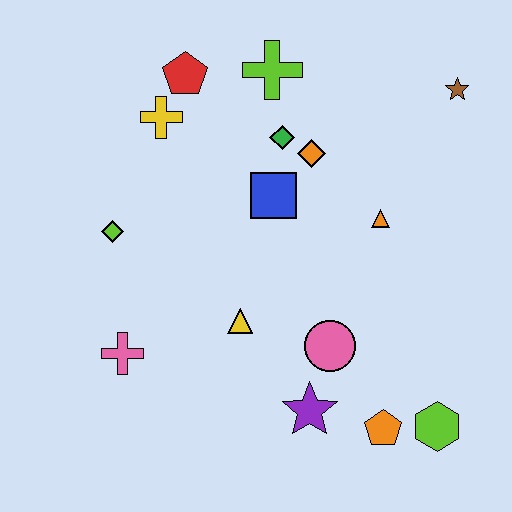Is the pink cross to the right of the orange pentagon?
No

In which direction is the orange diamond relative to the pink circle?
The orange diamond is above the pink circle.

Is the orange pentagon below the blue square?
Yes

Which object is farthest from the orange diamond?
The lime hexagon is farthest from the orange diamond.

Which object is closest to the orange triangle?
The orange diamond is closest to the orange triangle.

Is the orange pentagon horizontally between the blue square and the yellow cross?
No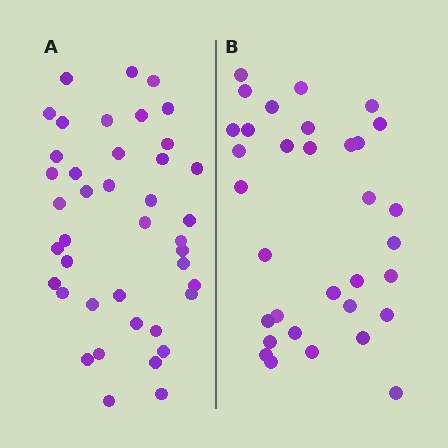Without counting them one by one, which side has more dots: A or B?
Region A (the left region) has more dots.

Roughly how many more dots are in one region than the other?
Region A has roughly 8 or so more dots than region B.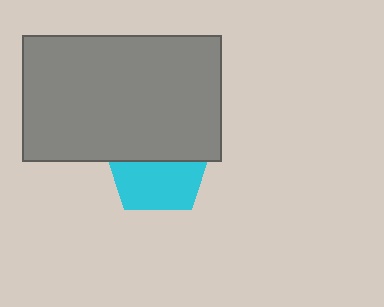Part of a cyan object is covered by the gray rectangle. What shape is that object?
It is a pentagon.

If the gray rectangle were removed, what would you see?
You would see the complete cyan pentagon.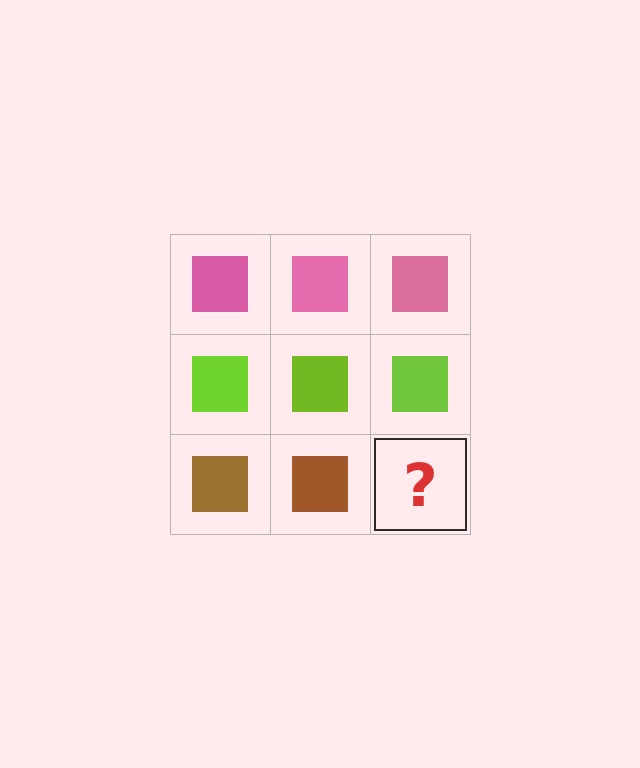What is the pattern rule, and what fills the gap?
The rule is that each row has a consistent color. The gap should be filled with a brown square.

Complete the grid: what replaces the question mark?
The question mark should be replaced with a brown square.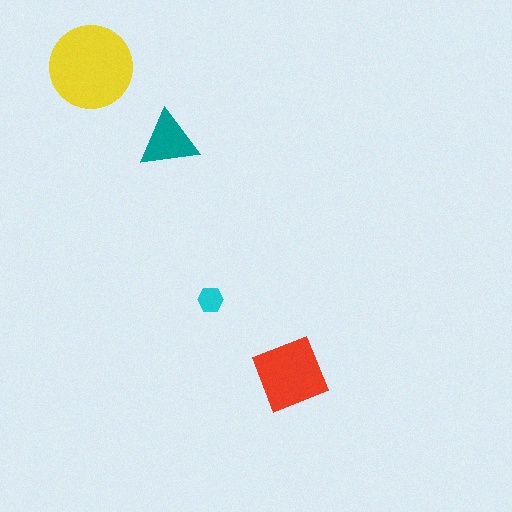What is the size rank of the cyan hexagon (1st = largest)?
4th.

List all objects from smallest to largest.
The cyan hexagon, the teal triangle, the red diamond, the yellow circle.